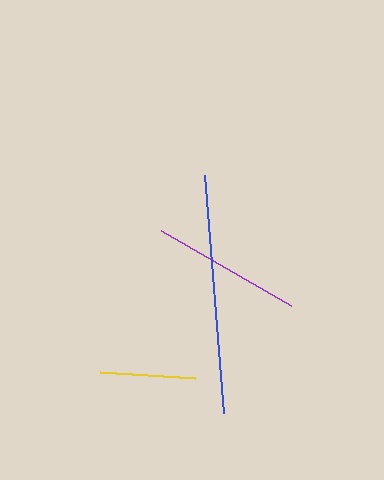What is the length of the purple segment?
The purple segment is approximately 150 pixels long.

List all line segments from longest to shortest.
From longest to shortest: blue, purple, yellow.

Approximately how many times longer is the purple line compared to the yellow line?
The purple line is approximately 1.6 times the length of the yellow line.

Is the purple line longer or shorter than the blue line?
The blue line is longer than the purple line.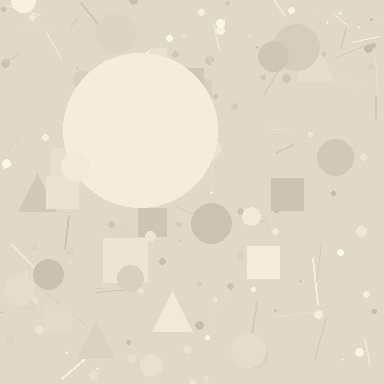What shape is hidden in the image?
A circle is hidden in the image.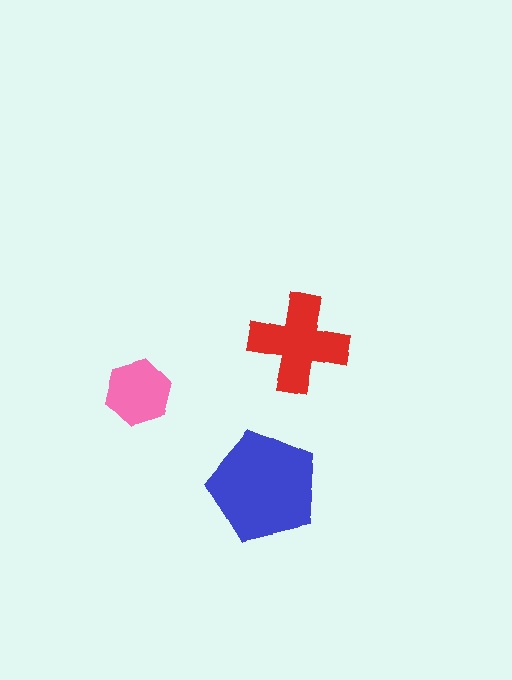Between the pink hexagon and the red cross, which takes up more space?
The red cross.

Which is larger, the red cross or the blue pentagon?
The blue pentagon.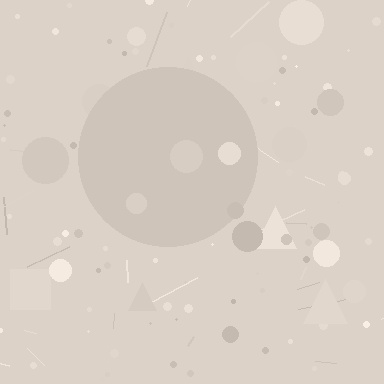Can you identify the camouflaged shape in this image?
The camouflaged shape is a circle.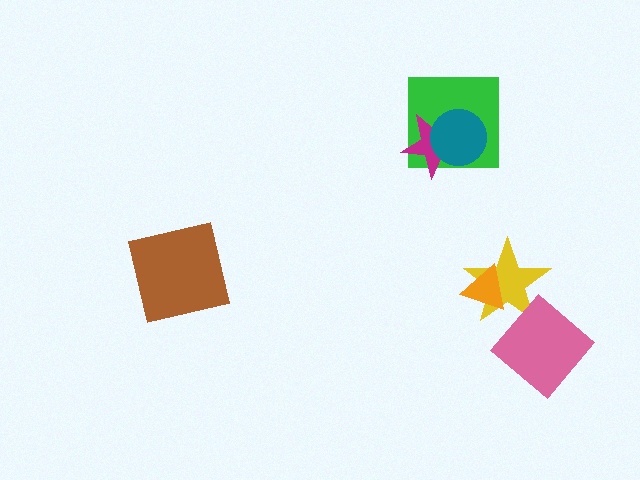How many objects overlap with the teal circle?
2 objects overlap with the teal circle.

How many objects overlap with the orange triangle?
1 object overlaps with the orange triangle.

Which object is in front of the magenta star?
The teal circle is in front of the magenta star.